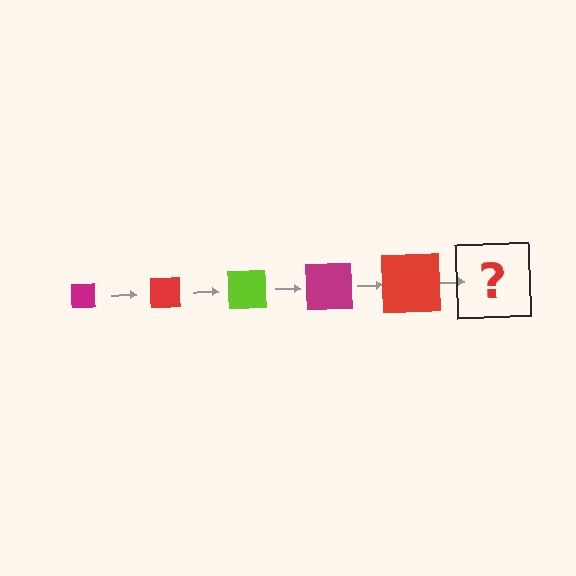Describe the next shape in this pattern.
It should be a lime square, larger than the previous one.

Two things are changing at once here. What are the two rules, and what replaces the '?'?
The two rules are that the square grows larger each step and the color cycles through magenta, red, and lime. The '?' should be a lime square, larger than the previous one.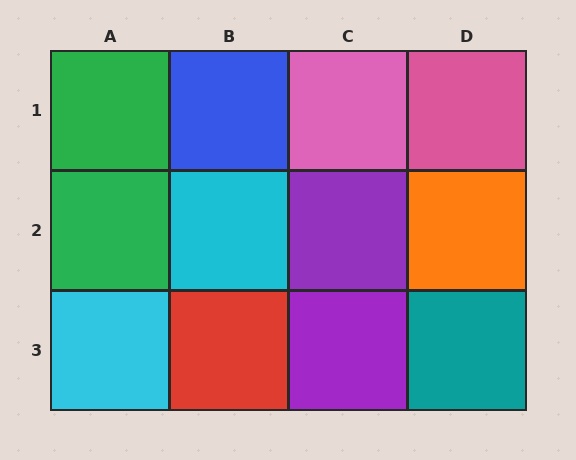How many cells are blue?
1 cell is blue.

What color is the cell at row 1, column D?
Pink.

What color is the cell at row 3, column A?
Cyan.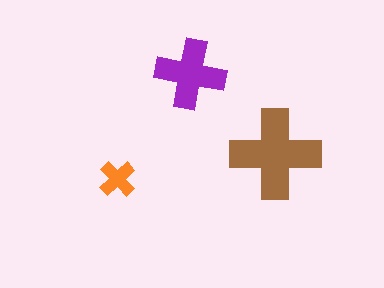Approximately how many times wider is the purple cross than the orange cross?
About 2 times wider.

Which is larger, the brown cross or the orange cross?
The brown one.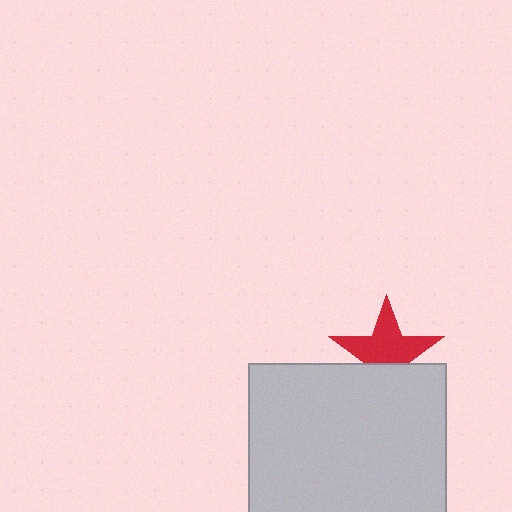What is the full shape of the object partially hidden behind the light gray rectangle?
The partially hidden object is a red star.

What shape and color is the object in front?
The object in front is a light gray rectangle.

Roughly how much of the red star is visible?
About half of it is visible (roughly 65%).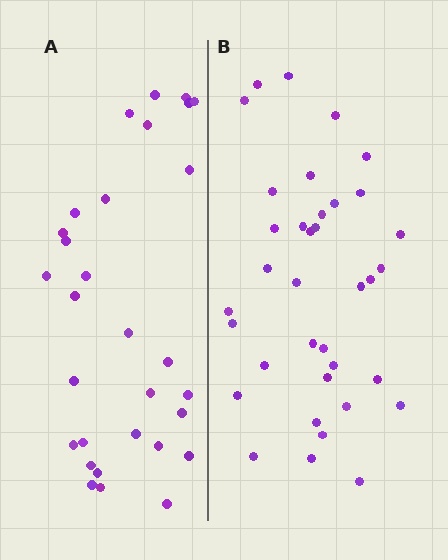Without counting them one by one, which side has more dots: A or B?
Region B (the right region) has more dots.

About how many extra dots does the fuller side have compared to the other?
Region B has about 6 more dots than region A.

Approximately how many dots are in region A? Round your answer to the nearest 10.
About 30 dots.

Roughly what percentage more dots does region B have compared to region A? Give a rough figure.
About 20% more.